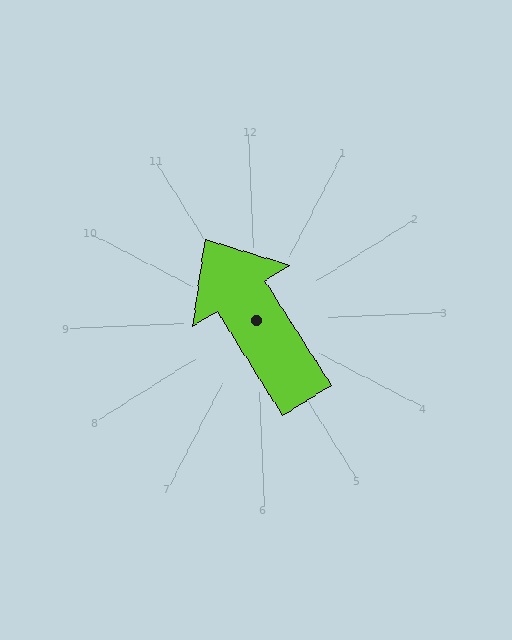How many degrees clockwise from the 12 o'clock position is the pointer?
Approximately 330 degrees.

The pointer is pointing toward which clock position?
Roughly 11 o'clock.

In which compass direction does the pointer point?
Northwest.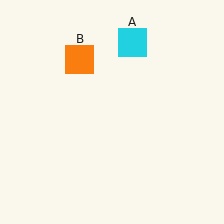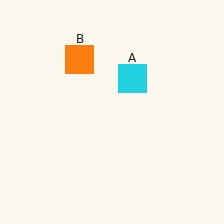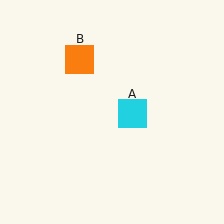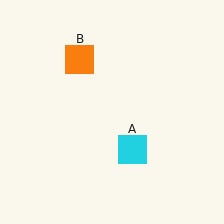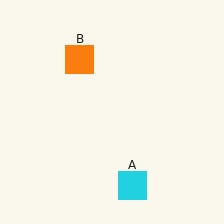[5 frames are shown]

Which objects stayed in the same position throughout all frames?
Orange square (object B) remained stationary.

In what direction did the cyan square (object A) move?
The cyan square (object A) moved down.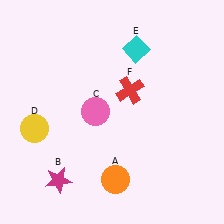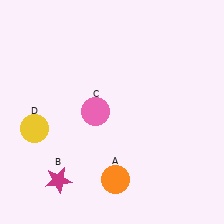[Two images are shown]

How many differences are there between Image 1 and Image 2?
There are 2 differences between the two images.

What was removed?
The red cross (F), the cyan diamond (E) were removed in Image 2.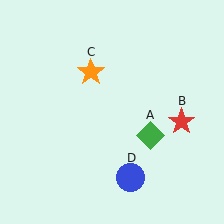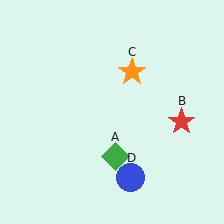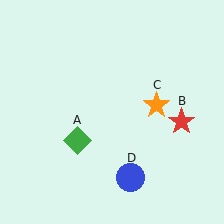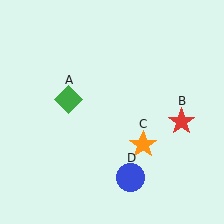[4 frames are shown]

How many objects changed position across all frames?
2 objects changed position: green diamond (object A), orange star (object C).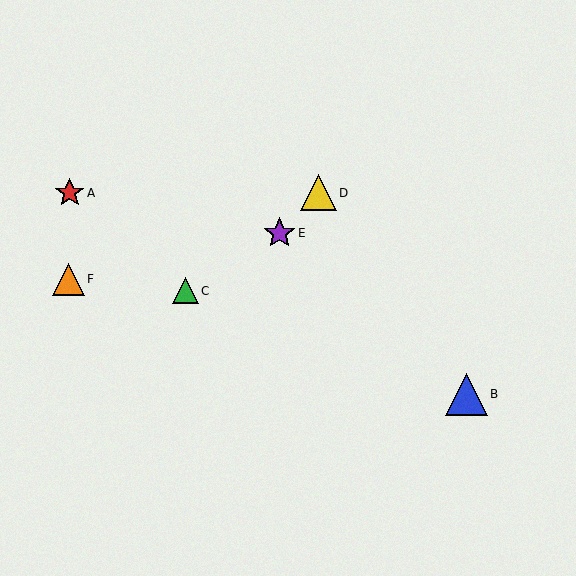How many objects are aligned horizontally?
2 objects (A, D) are aligned horizontally.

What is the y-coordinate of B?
Object B is at y≈394.